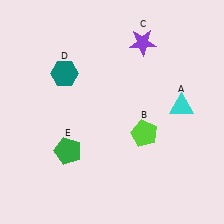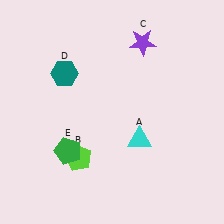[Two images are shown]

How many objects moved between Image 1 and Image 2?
2 objects moved between the two images.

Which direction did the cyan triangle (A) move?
The cyan triangle (A) moved left.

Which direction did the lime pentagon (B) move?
The lime pentagon (B) moved left.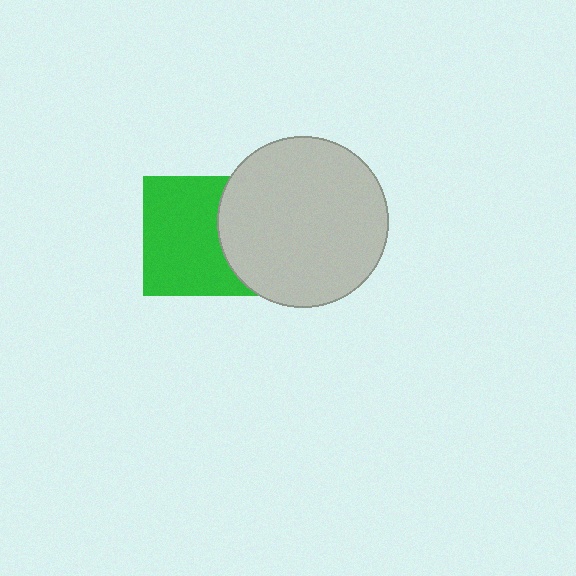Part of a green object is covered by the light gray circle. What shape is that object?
It is a square.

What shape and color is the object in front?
The object in front is a light gray circle.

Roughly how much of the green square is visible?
Most of it is visible (roughly 69%).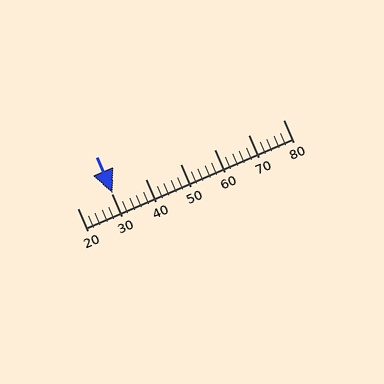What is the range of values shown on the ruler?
The ruler shows values from 20 to 80.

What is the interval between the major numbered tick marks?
The major tick marks are spaced 10 units apart.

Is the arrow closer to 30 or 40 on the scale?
The arrow is closer to 30.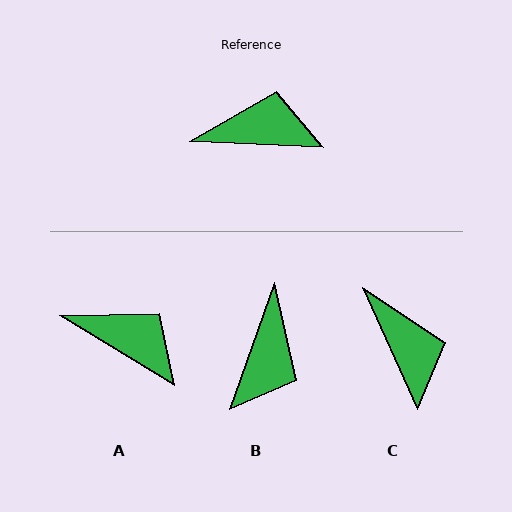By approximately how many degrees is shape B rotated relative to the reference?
Approximately 107 degrees clockwise.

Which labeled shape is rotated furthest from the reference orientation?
B, about 107 degrees away.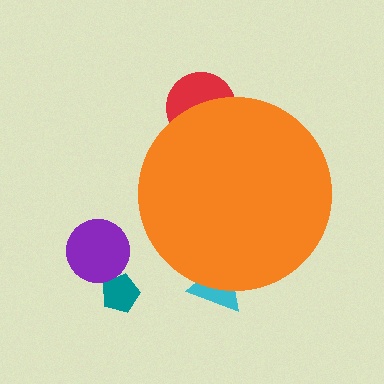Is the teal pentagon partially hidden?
No, the teal pentagon is fully visible.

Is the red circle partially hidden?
Yes, the red circle is partially hidden behind the orange circle.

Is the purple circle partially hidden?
No, the purple circle is fully visible.